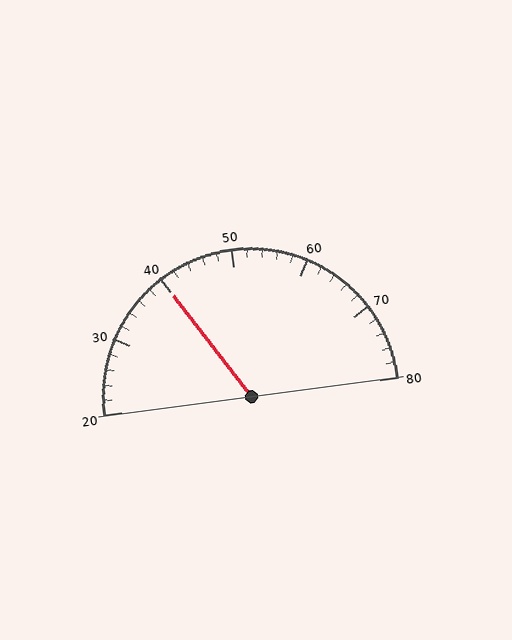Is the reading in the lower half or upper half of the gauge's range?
The reading is in the lower half of the range (20 to 80).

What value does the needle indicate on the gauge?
The needle indicates approximately 40.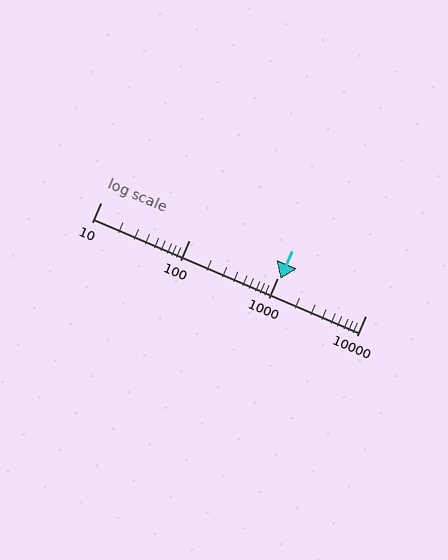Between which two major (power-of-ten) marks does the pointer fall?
The pointer is between 1000 and 10000.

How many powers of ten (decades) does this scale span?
The scale spans 3 decades, from 10 to 10000.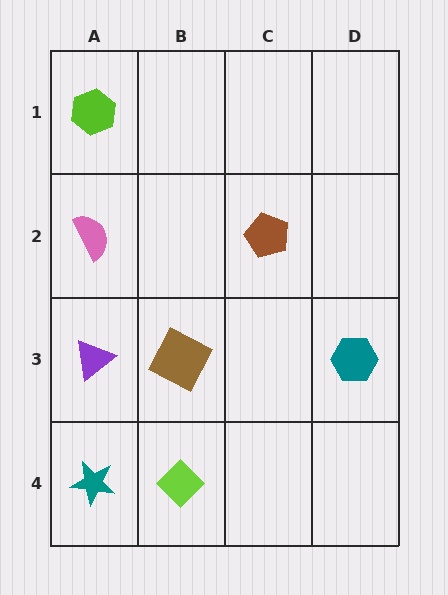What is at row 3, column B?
A brown square.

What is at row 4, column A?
A teal star.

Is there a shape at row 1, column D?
No, that cell is empty.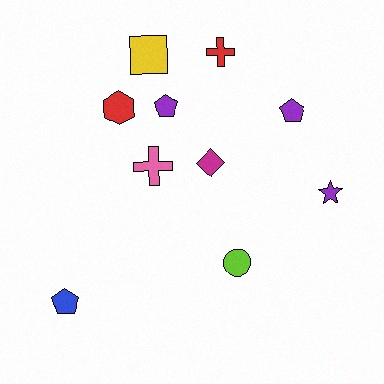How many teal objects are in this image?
There are no teal objects.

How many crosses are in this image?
There are 2 crosses.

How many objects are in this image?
There are 10 objects.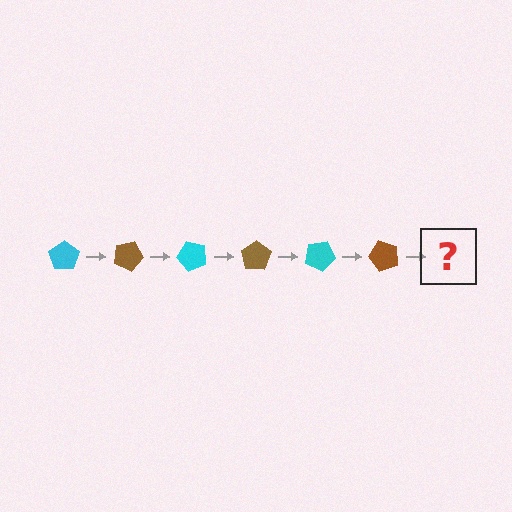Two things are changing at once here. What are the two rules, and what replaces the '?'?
The two rules are that it rotates 25 degrees each step and the color cycles through cyan and brown. The '?' should be a cyan pentagon, rotated 150 degrees from the start.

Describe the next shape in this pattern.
It should be a cyan pentagon, rotated 150 degrees from the start.